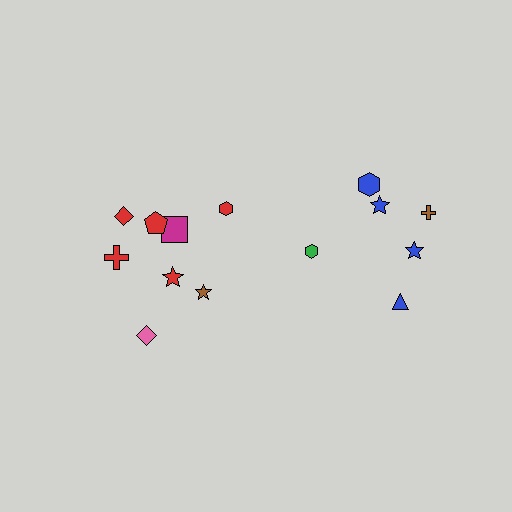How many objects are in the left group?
There are 8 objects.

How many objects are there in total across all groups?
There are 14 objects.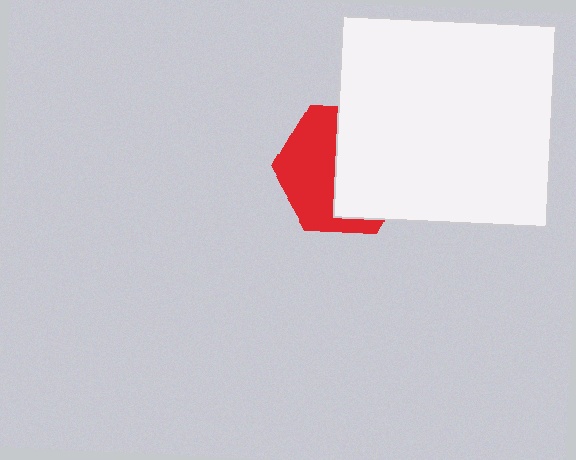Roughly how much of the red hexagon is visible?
About half of it is visible (roughly 47%).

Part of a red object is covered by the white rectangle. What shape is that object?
It is a hexagon.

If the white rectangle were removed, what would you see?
You would see the complete red hexagon.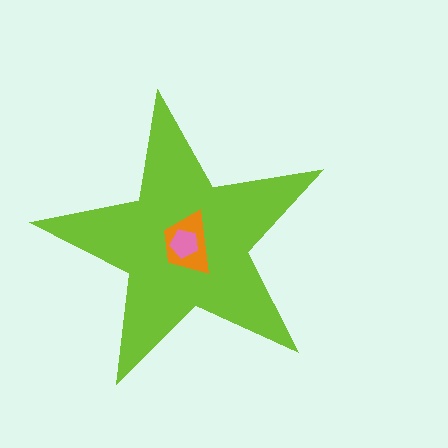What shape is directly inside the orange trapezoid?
The pink pentagon.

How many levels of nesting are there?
3.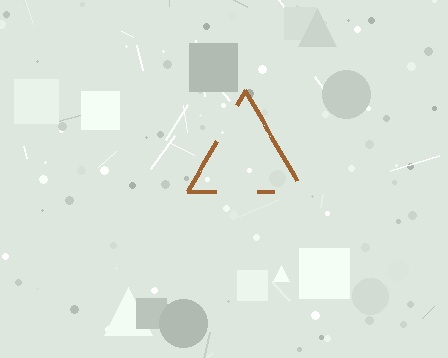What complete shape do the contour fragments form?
The contour fragments form a triangle.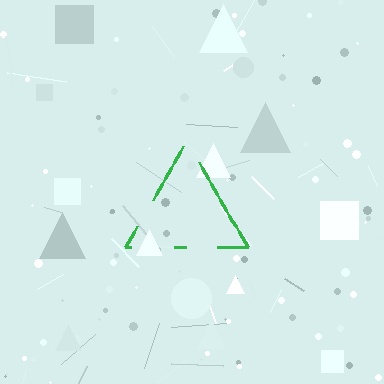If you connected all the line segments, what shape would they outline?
They would outline a triangle.